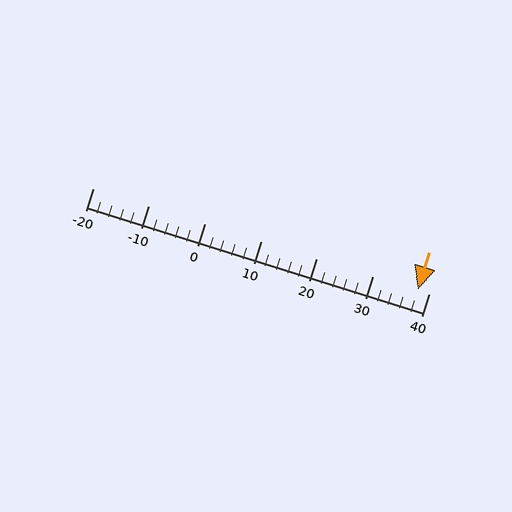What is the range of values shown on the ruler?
The ruler shows values from -20 to 40.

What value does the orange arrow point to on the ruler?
The orange arrow points to approximately 38.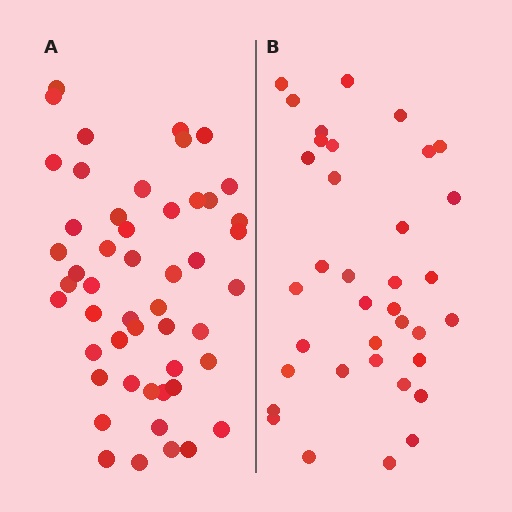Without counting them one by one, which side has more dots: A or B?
Region A (the left region) has more dots.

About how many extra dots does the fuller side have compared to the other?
Region A has approximately 15 more dots than region B.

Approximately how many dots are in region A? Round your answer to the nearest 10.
About 50 dots.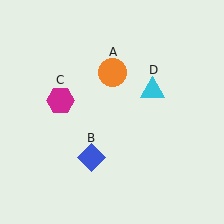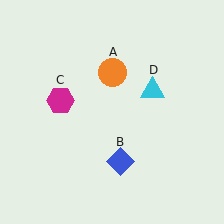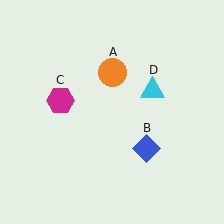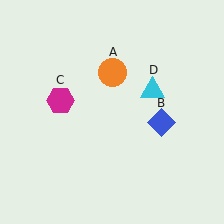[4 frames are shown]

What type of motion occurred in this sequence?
The blue diamond (object B) rotated counterclockwise around the center of the scene.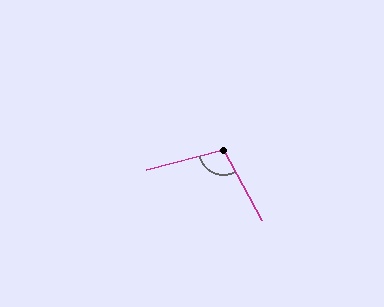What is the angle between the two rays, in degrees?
Approximately 104 degrees.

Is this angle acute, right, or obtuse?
It is obtuse.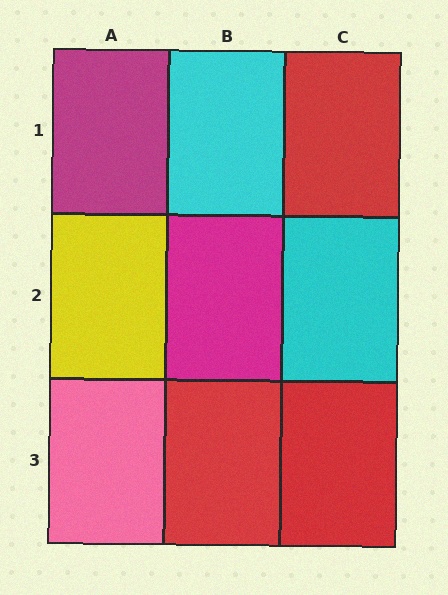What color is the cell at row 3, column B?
Red.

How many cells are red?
3 cells are red.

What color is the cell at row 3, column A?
Pink.